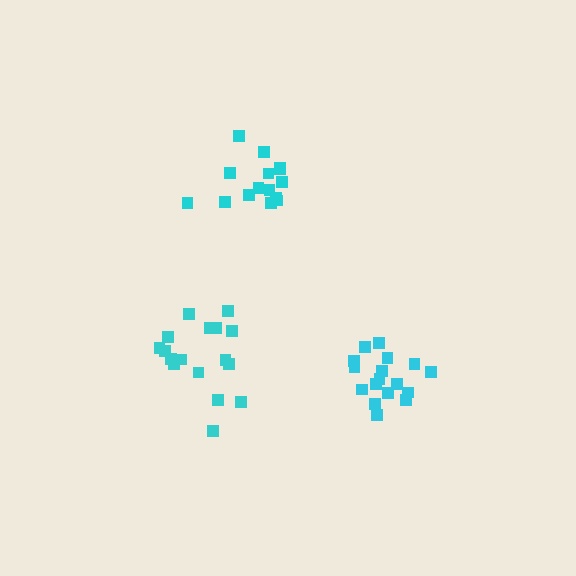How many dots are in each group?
Group 1: 15 dots, Group 2: 17 dots, Group 3: 17 dots (49 total).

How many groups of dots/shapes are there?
There are 3 groups.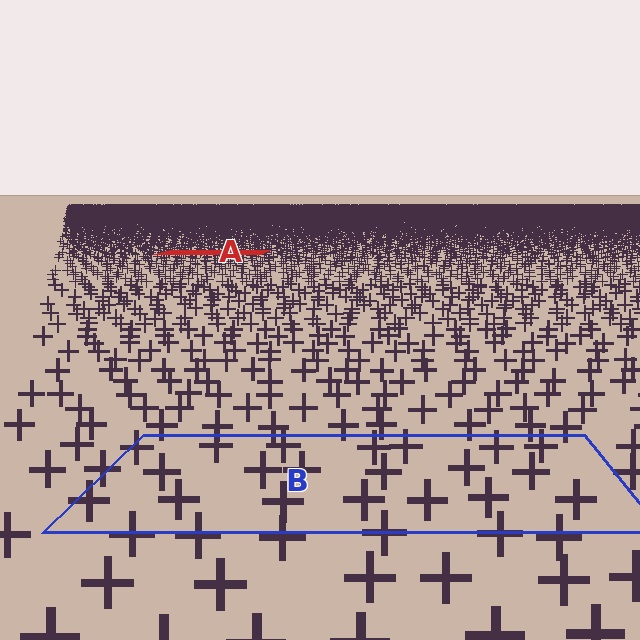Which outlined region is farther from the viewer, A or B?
Region A is farther from the viewer — the texture elements inside it appear smaller and more densely packed.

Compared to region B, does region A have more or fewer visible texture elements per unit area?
Region A has more texture elements per unit area — they are packed more densely because it is farther away.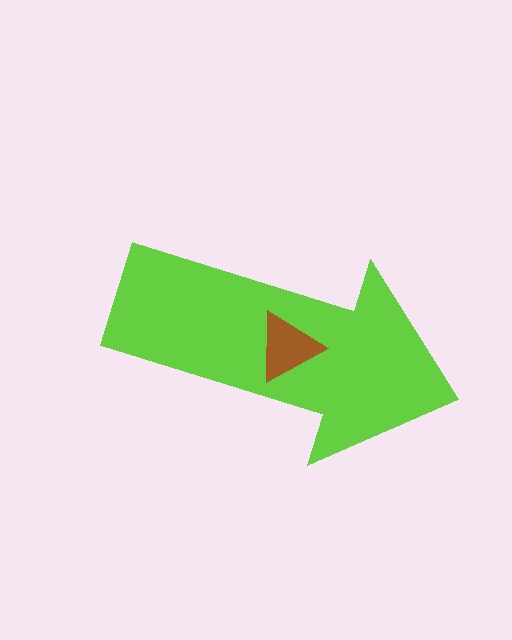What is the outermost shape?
The lime arrow.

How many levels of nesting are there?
2.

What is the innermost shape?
The brown triangle.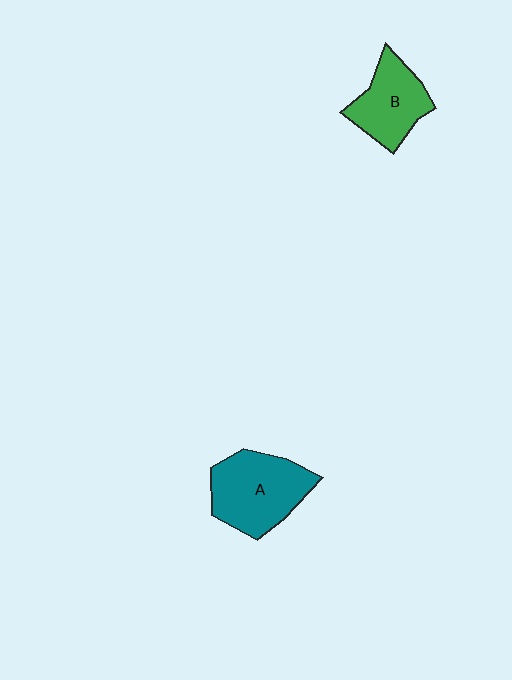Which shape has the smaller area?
Shape B (green).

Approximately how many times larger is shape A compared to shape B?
Approximately 1.3 times.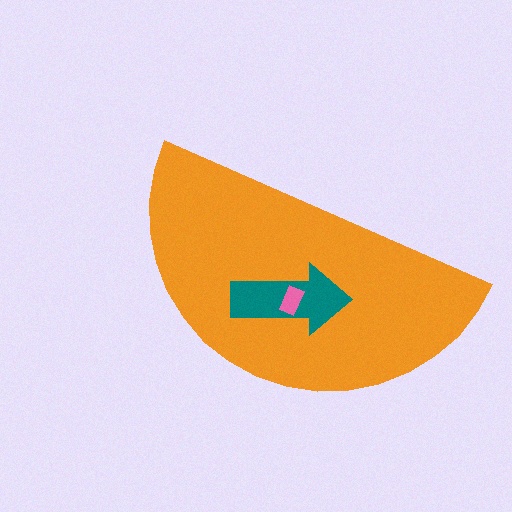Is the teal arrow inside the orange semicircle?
Yes.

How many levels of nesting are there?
3.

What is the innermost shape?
The pink rectangle.